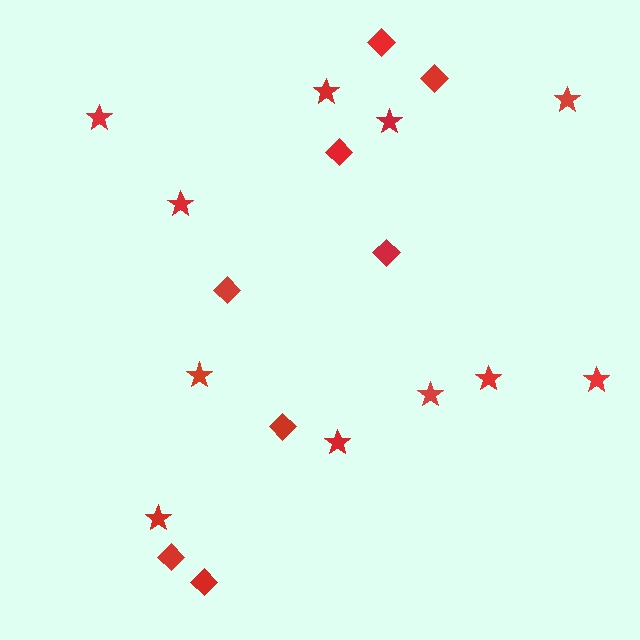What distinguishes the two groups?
There are 2 groups: one group of diamonds (8) and one group of stars (11).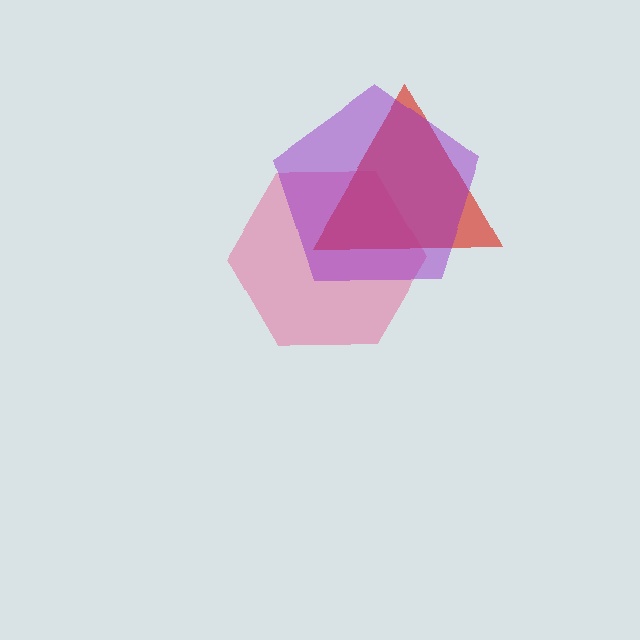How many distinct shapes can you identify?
There are 3 distinct shapes: a pink hexagon, a red triangle, a purple pentagon.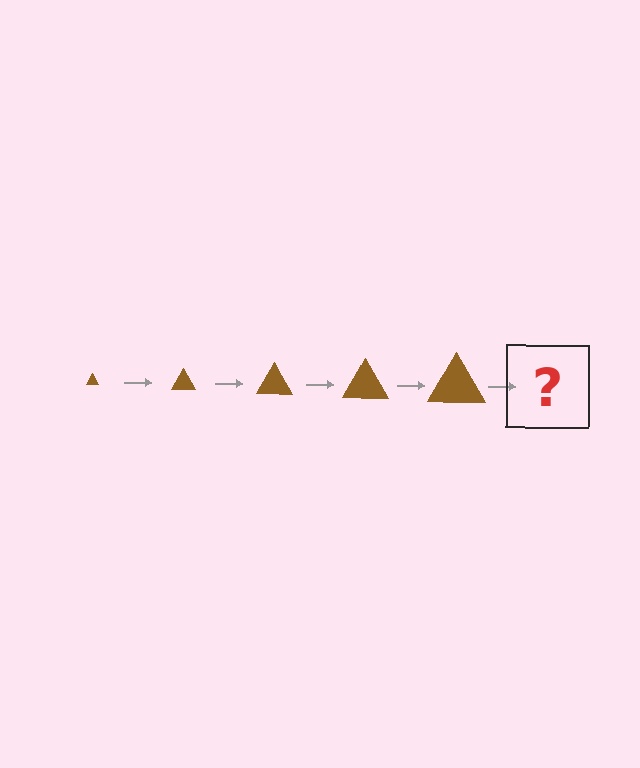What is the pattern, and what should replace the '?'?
The pattern is that the triangle gets progressively larger each step. The '?' should be a brown triangle, larger than the previous one.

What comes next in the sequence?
The next element should be a brown triangle, larger than the previous one.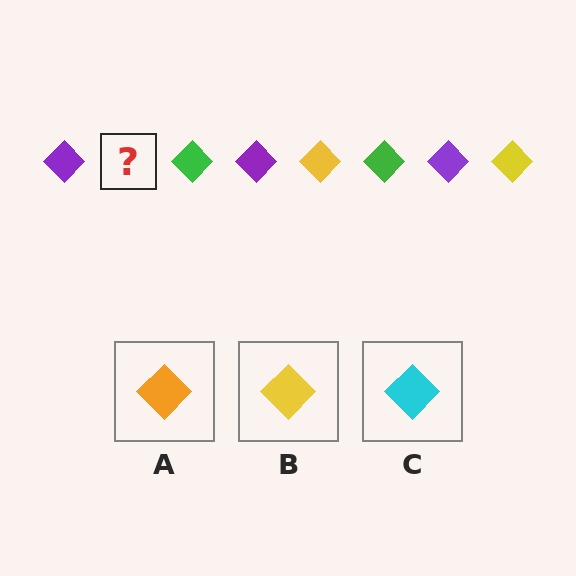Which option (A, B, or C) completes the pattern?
B.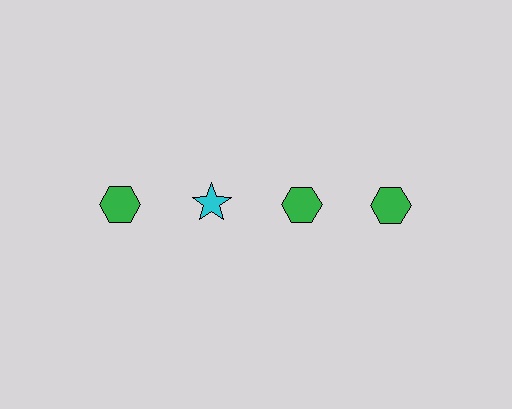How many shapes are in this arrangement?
There are 4 shapes arranged in a grid pattern.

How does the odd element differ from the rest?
It differs in both color (cyan instead of green) and shape (star instead of hexagon).